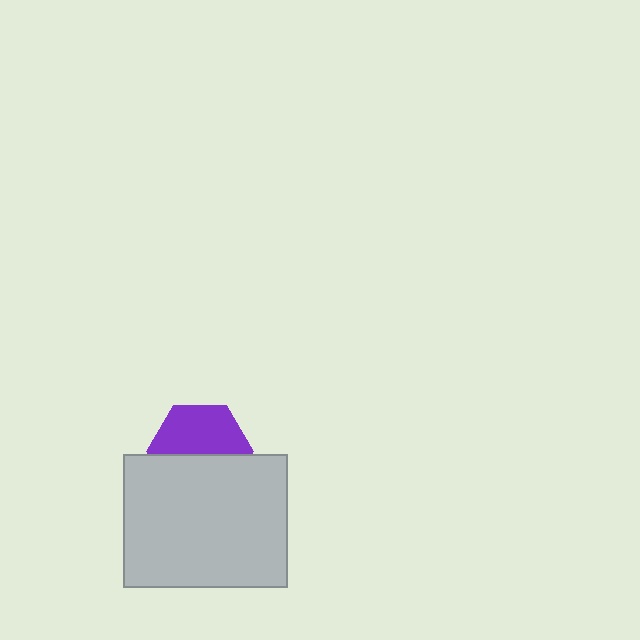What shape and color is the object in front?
The object in front is a light gray rectangle.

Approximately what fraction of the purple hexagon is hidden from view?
Roughly 47% of the purple hexagon is hidden behind the light gray rectangle.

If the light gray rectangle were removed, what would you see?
You would see the complete purple hexagon.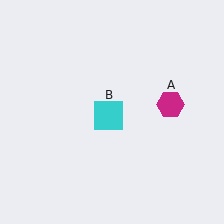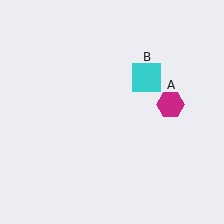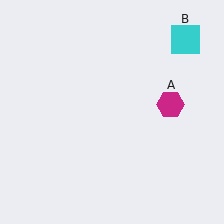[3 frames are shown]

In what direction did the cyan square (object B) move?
The cyan square (object B) moved up and to the right.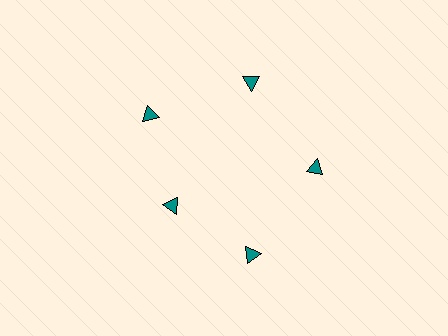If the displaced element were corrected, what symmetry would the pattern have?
It would have 5-fold rotational symmetry — the pattern would map onto itself every 72 degrees.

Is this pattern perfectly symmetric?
No. The 5 teal triangles are arranged in a ring, but one element near the 8 o'clock position is pulled inward toward the center, breaking the 5-fold rotational symmetry.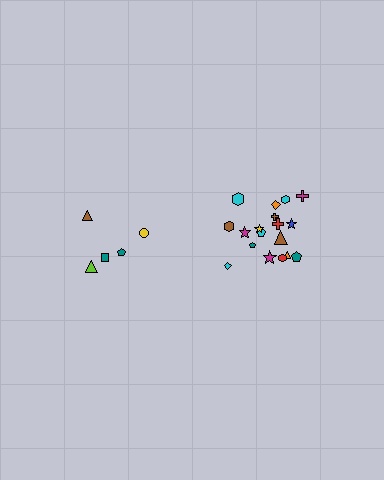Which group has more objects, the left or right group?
The right group.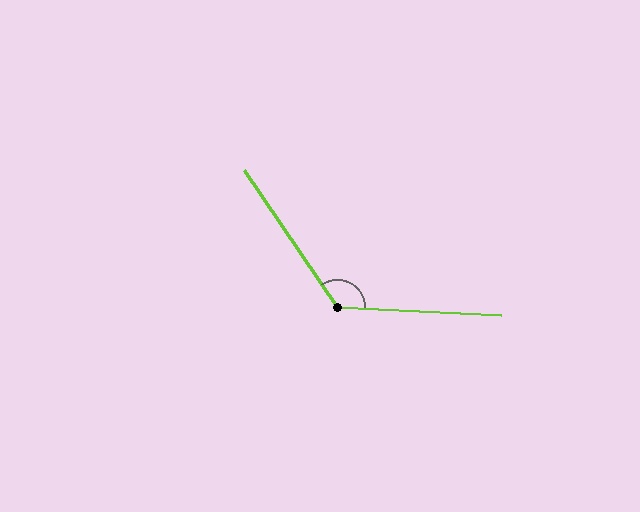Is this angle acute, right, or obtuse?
It is obtuse.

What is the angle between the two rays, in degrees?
Approximately 127 degrees.